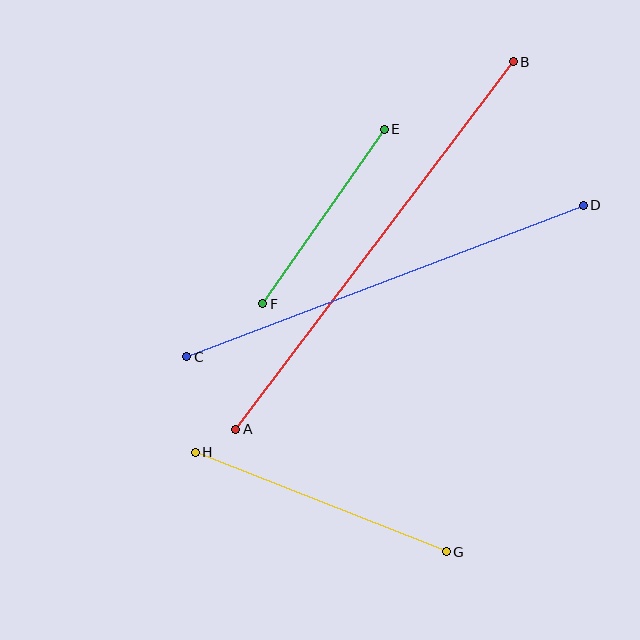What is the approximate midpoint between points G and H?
The midpoint is at approximately (321, 502) pixels.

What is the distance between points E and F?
The distance is approximately 213 pixels.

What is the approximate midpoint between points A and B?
The midpoint is at approximately (374, 246) pixels.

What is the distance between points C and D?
The distance is approximately 424 pixels.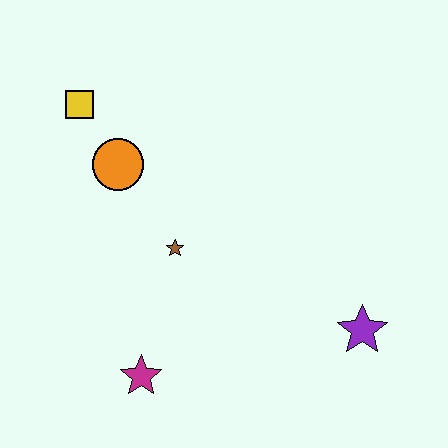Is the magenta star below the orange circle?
Yes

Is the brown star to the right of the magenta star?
Yes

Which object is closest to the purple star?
The brown star is closest to the purple star.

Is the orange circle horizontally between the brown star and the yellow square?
Yes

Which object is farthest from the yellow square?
The purple star is farthest from the yellow square.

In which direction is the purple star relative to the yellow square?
The purple star is to the right of the yellow square.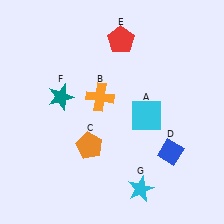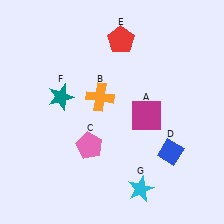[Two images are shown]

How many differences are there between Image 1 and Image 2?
There are 2 differences between the two images.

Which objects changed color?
A changed from cyan to magenta. C changed from orange to pink.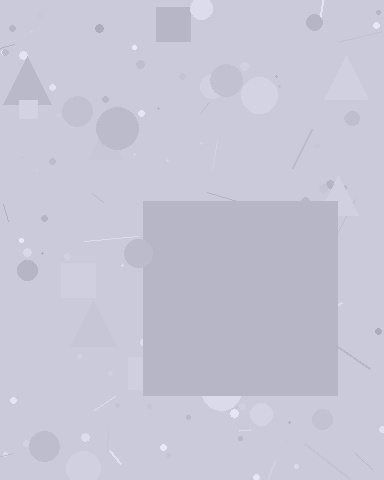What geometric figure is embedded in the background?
A square is embedded in the background.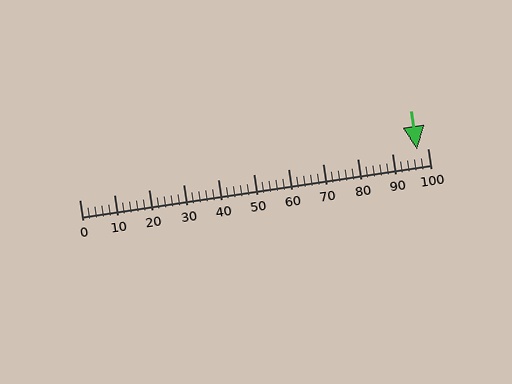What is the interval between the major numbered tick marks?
The major tick marks are spaced 10 units apart.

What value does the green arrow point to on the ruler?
The green arrow points to approximately 97.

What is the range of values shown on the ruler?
The ruler shows values from 0 to 100.